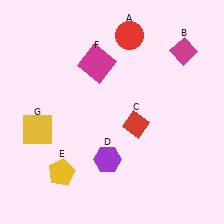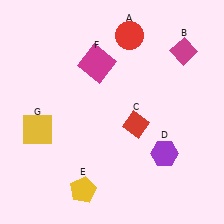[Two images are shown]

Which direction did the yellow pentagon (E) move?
The yellow pentagon (E) moved right.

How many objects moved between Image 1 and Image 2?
2 objects moved between the two images.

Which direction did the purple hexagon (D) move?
The purple hexagon (D) moved right.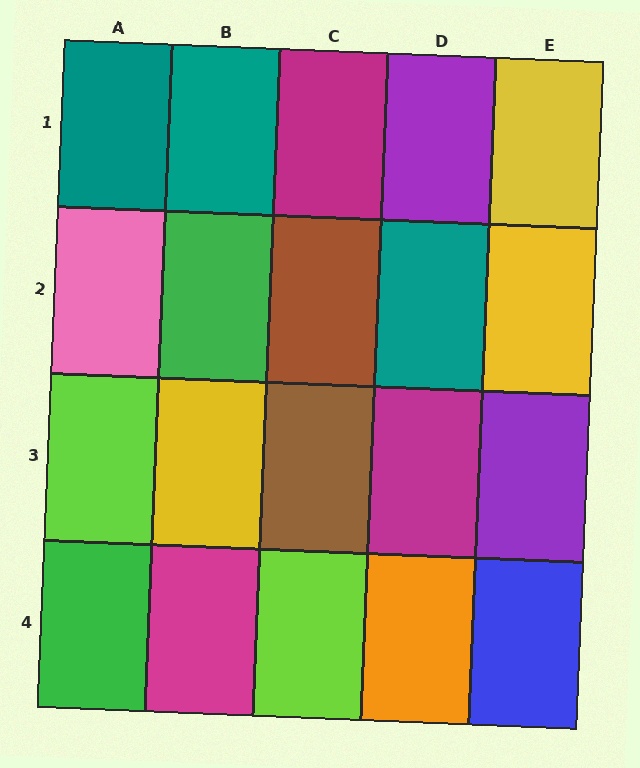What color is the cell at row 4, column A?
Green.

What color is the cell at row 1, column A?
Teal.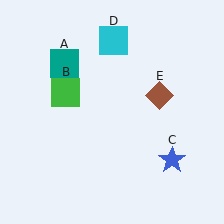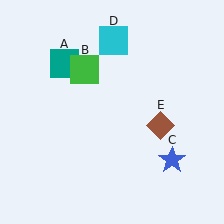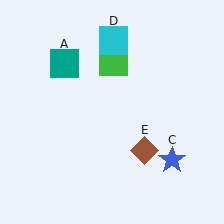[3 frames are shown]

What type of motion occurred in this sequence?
The green square (object B), brown diamond (object E) rotated clockwise around the center of the scene.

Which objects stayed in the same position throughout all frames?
Teal square (object A) and blue star (object C) and cyan square (object D) remained stationary.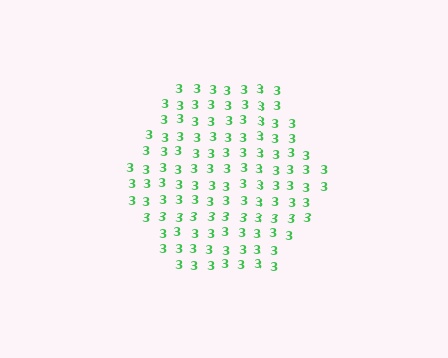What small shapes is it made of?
It is made of small digit 3's.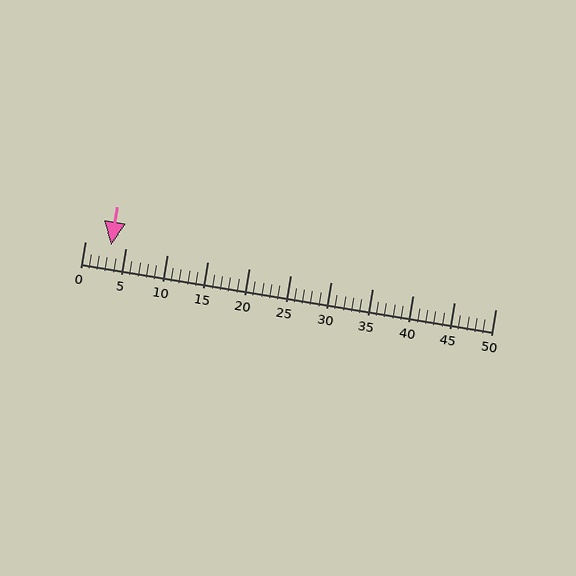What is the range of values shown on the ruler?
The ruler shows values from 0 to 50.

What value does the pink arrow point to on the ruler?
The pink arrow points to approximately 3.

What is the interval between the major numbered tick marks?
The major tick marks are spaced 5 units apart.